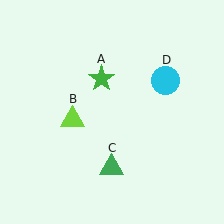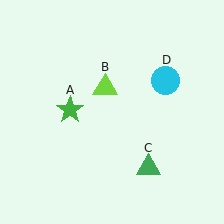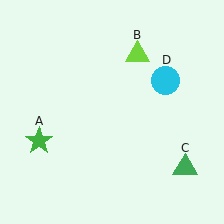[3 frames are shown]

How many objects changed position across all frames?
3 objects changed position: green star (object A), lime triangle (object B), green triangle (object C).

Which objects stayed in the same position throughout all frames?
Cyan circle (object D) remained stationary.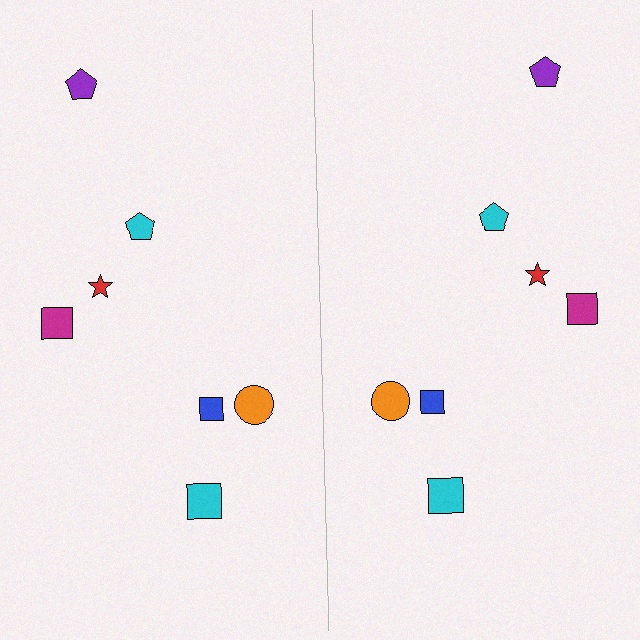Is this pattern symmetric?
Yes, this pattern has bilateral (reflection) symmetry.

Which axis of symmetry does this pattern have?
The pattern has a vertical axis of symmetry running through the center of the image.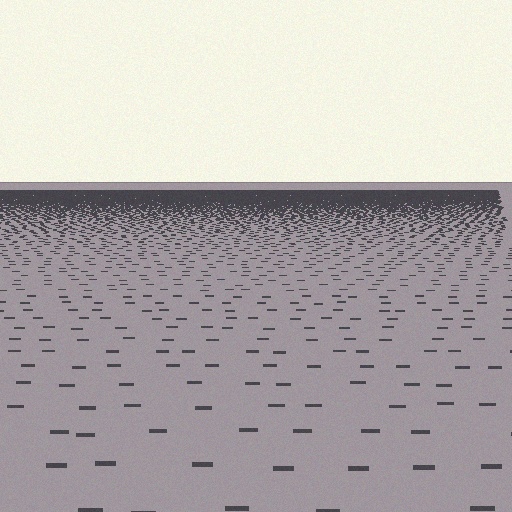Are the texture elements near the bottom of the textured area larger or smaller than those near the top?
Larger. Near the bottom, elements are closer to the viewer and appear at a bigger on-screen size.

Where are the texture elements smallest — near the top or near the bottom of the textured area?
Near the top.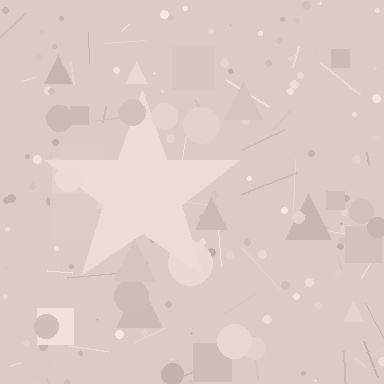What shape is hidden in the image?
A star is hidden in the image.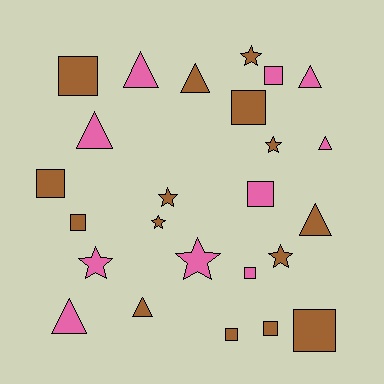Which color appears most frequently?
Brown, with 15 objects.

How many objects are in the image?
There are 25 objects.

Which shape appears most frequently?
Square, with 10 objects.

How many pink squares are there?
There are 3 pink squares.